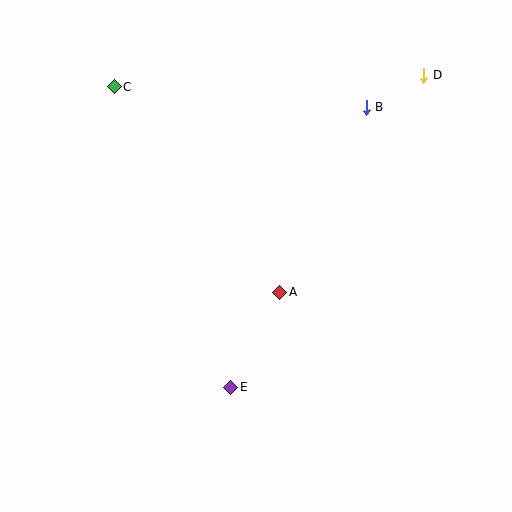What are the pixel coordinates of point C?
Point C is at (114, 87).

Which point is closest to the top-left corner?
Point C is closest to the top-left corner.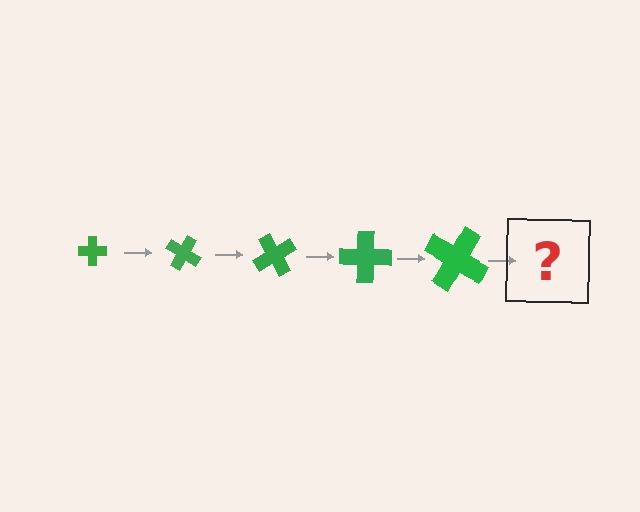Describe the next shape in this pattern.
It should be a cross, larger than the previous one and rotated 150 degrees from the start.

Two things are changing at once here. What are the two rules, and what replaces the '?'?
The two rules are that the cross grows larger each step and it rotates 30 degrees each step. The '?' should be a cross, larger than the previous one and rotated 150 degrees from the start.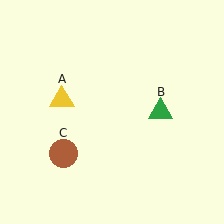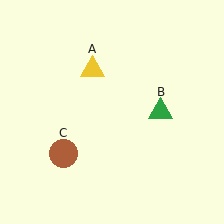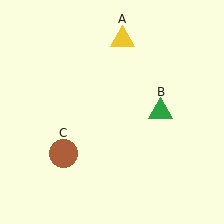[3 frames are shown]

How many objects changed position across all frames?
1 object changed position: yellow triangle (object A).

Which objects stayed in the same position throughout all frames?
Green triangle (object B) and brown circle (object C) remained stationary.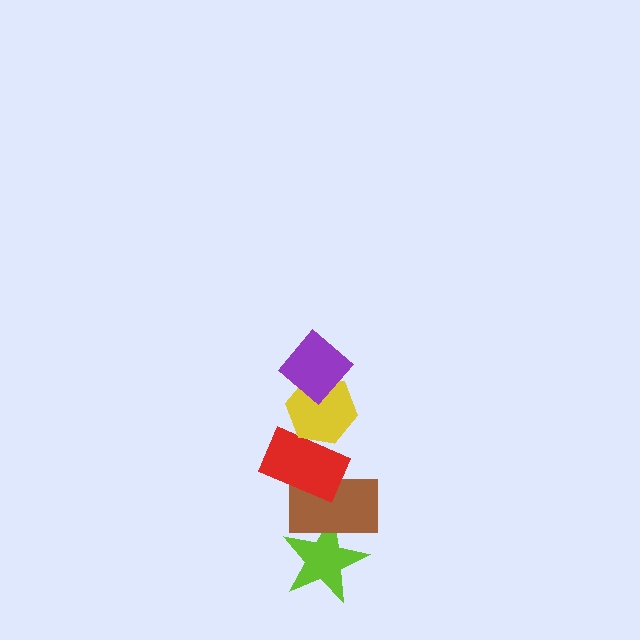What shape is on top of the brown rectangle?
The red rectangle is on top of the brown rectangle.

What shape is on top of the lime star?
The brown rectangle is on top of the lime star.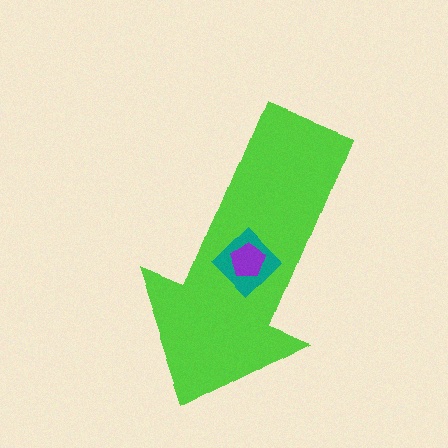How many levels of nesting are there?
3.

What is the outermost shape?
The lime arrow.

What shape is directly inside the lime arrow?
The teal diamond.